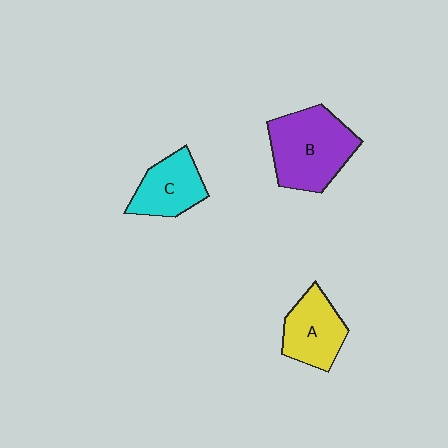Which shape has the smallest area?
Shape C (cyan).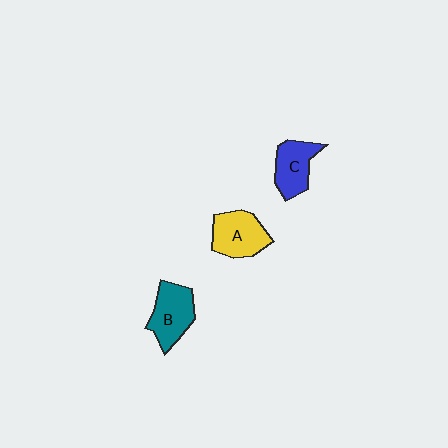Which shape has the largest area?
Shape B (teal).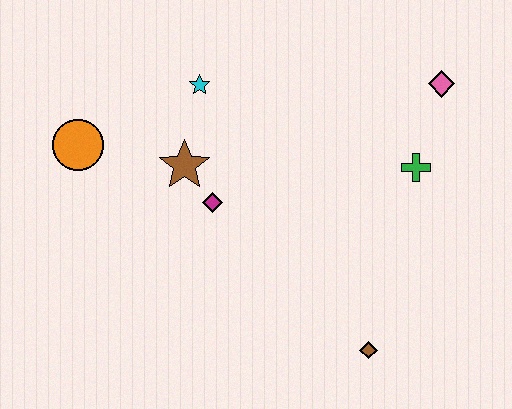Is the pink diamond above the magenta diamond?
Yes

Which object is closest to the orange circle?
The brown star is closest to the orange circle.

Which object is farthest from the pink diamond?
The orange circle is farthest from the pink diamond.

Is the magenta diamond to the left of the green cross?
Yes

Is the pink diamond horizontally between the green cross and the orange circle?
No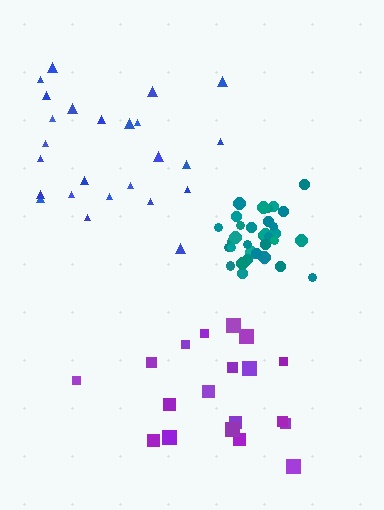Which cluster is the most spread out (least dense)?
Purple.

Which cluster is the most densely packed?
Teal.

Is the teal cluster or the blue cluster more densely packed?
Teal.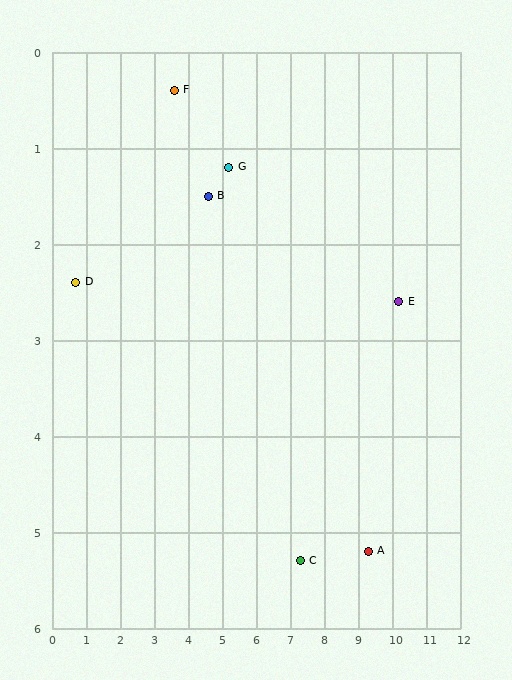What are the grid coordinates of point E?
Point E is at approximately (10.2, 2.6).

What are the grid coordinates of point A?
Point A is at approximately (9.3, 5.2).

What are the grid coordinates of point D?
Point D is at approximately (0.7, 2.4).